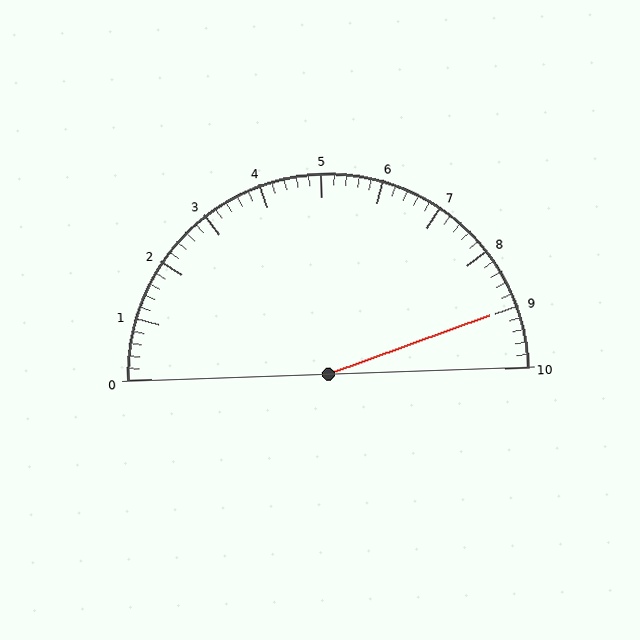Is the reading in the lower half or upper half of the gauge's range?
The reading is in the upper half of the range (0 to 10).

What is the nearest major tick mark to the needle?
The nearest major tick mark is 9.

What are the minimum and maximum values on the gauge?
The gauge ranges from 0 to 10.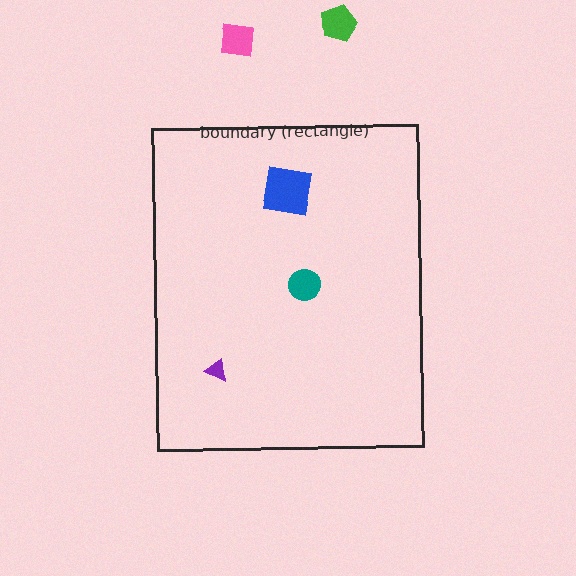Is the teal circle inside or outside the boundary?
Inside.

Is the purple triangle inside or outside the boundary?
Inside.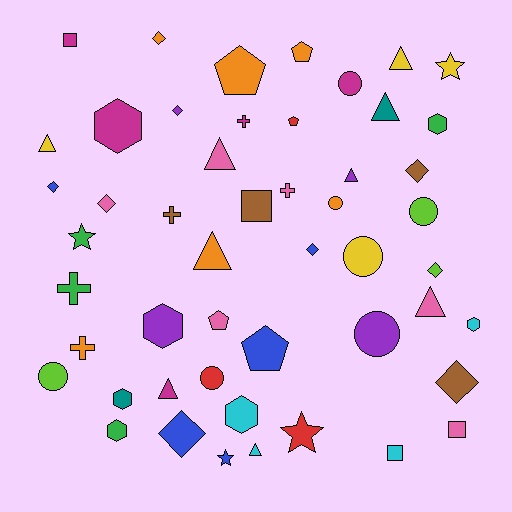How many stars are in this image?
There are 4 stars.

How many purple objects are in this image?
There are 4 purple objects.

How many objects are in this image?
There are 50 objects.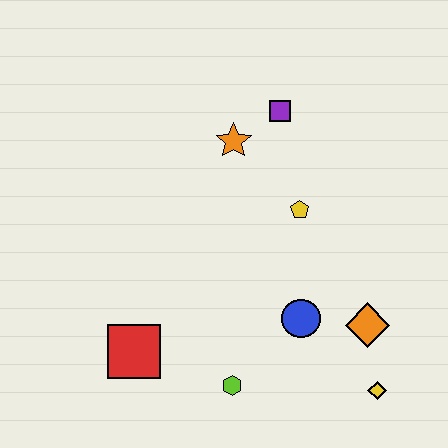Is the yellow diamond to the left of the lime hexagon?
No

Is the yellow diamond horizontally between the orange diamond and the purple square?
No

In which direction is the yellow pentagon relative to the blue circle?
The yellow pentagon is above the blue circle.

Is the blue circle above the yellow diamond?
Yes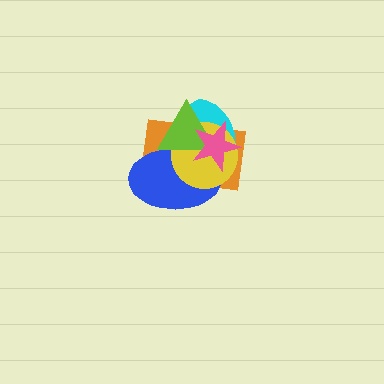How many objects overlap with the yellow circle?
5 objects overlap with the yellow circle.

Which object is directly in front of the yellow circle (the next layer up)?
The lime triangle is directly in front of the yellow circle.